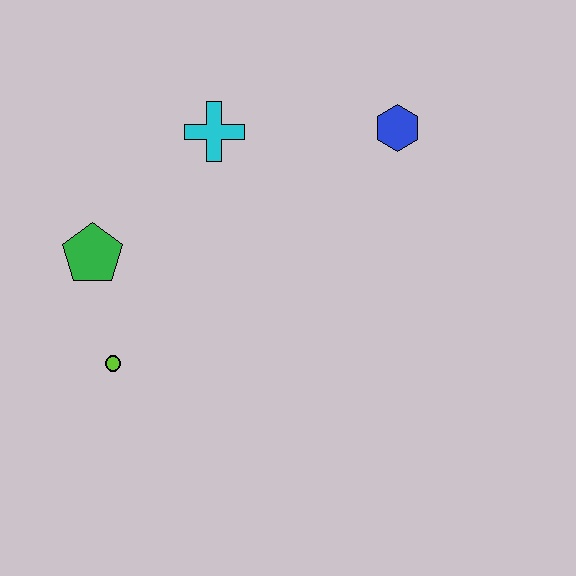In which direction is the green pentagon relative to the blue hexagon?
The green pentagon is to the left of the blue hexagon.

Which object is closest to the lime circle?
The green pentagon is closest to the lime circle.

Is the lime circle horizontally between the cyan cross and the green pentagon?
Yes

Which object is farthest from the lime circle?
The blue hexagon is farthest from the lime circle.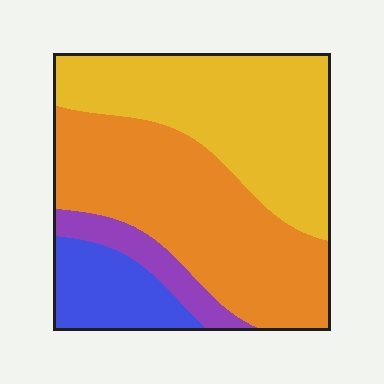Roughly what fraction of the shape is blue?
Blue takes up less than a sixth of the shape.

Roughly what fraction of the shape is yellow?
Yellow covers roughly 40% of the shape.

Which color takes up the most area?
Orange, at roughly 40%.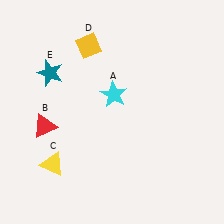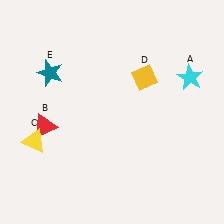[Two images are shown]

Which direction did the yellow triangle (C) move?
The yellow triangle (C) moved up.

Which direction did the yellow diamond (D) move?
The yellow diamond (D) moved right.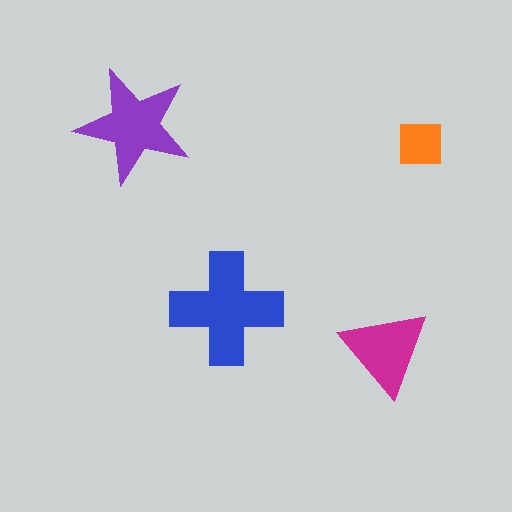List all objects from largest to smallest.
The blue cross, the purple star, the magenta triangle, the orange square.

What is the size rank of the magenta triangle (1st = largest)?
3rd.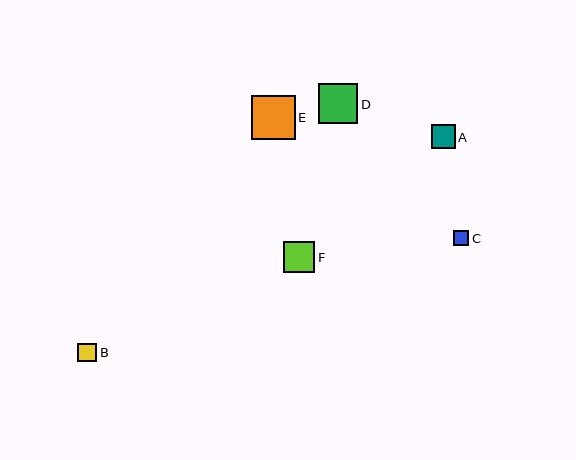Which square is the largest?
Square E is the largest with a size of approximately 44 pixels.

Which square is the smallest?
Square C is the smallest with a size of approximately 15 pixels.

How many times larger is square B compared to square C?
Square B is approximately 1.2 times the size of square C.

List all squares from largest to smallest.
From largest to smallest: E, D, F, A, B, C.